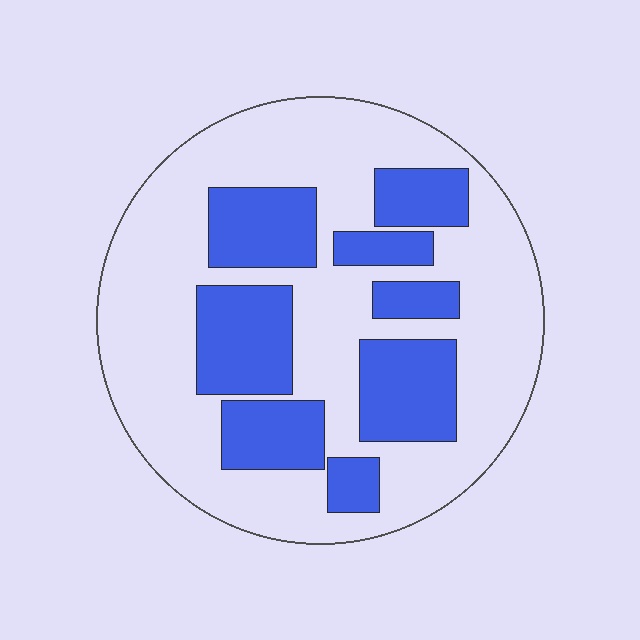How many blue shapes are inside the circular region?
8.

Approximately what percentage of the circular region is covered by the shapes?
Approximately 35%.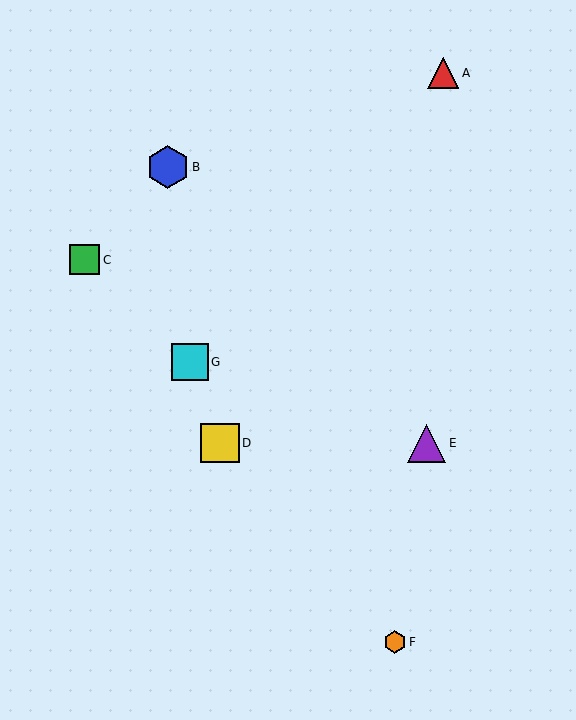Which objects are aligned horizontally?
Objects D, E are aligned horizontally.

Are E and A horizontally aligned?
No, E is at y≈443 and A is at y≈73.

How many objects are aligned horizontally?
2 objects (D, E) are aligned horizontally.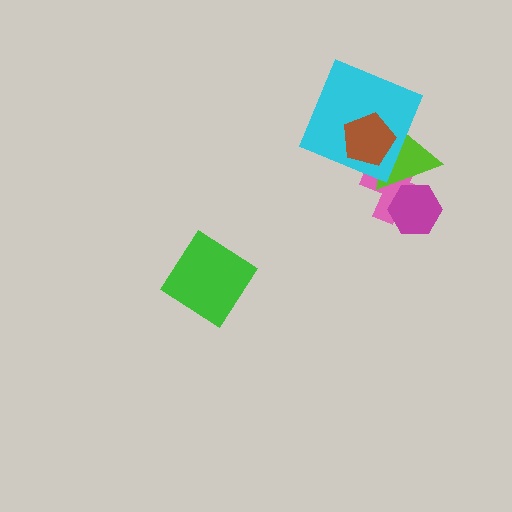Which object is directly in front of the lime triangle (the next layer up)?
The cyan square is directly in front of the lime triangle.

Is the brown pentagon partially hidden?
No, no other shape covers it.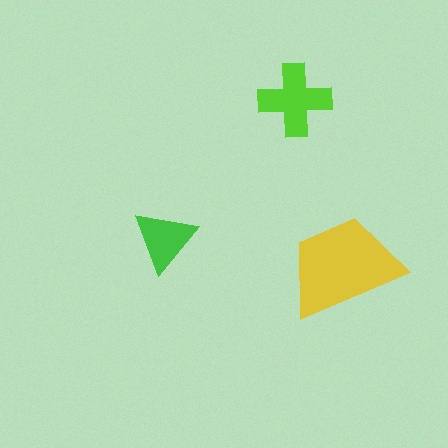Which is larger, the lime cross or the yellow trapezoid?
The yellow trapezoid.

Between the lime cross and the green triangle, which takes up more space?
The lime cross.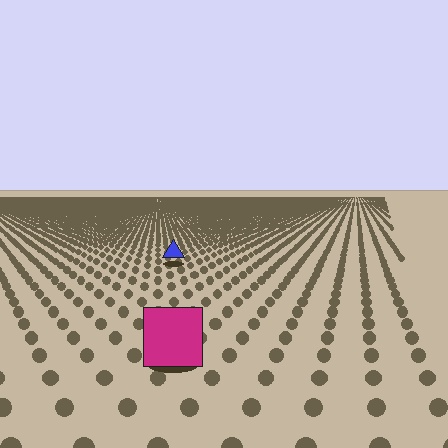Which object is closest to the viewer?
The magenta square is closest. The texture marks near it are larger and more spread out.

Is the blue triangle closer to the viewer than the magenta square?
No. The magenta square is closer — you can tell from the texture gradient: the ground texture is coarser near it.